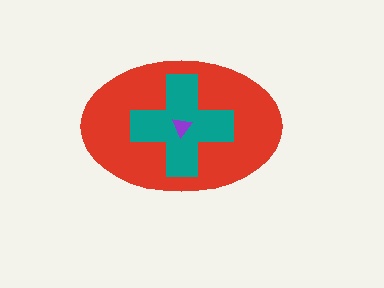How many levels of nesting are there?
3.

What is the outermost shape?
The red ellipse.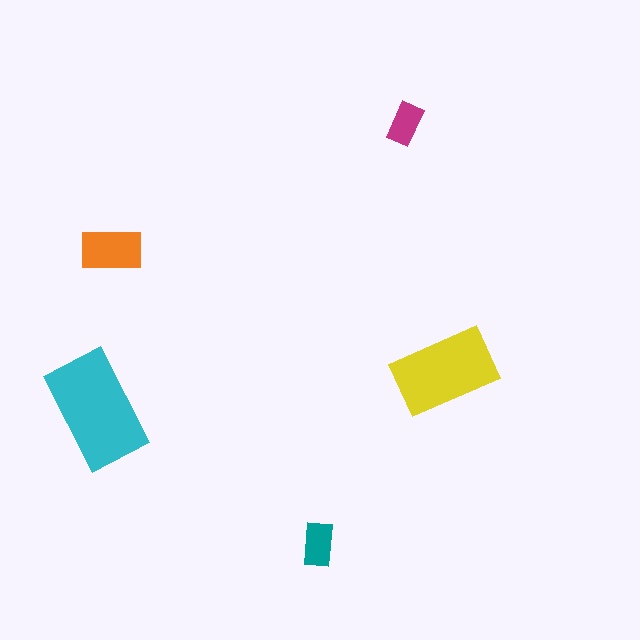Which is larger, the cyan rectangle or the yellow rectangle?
The cyan one.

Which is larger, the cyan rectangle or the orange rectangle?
The cyan one.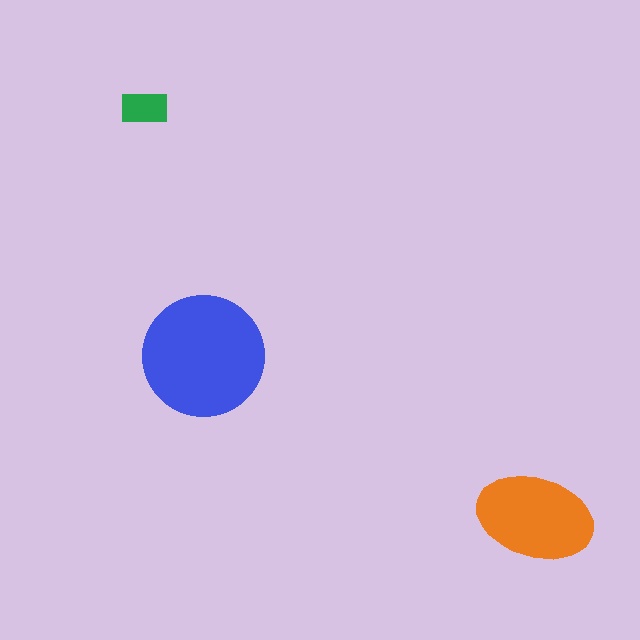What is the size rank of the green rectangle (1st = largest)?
3rd.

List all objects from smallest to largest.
The green rectangle, the orange ellipse, the blue circle.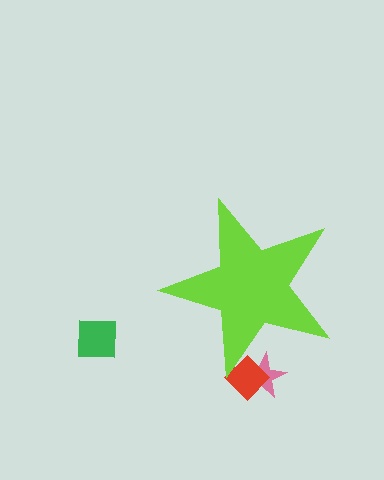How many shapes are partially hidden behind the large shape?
2 shapes are partially hidden.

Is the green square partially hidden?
No, the green square is fully visible.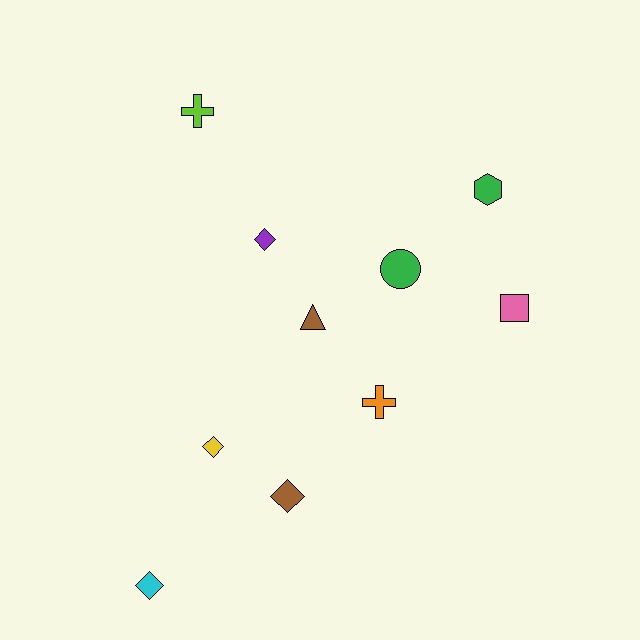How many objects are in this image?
There are 10 objects.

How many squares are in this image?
There is 1 square.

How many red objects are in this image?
There are no red objects.